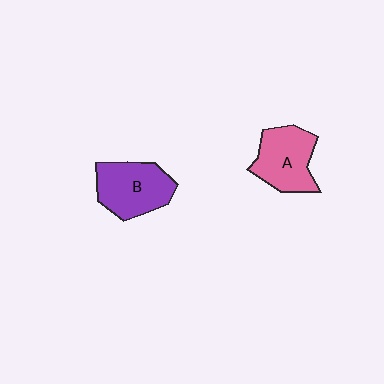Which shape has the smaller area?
Shape A (pink).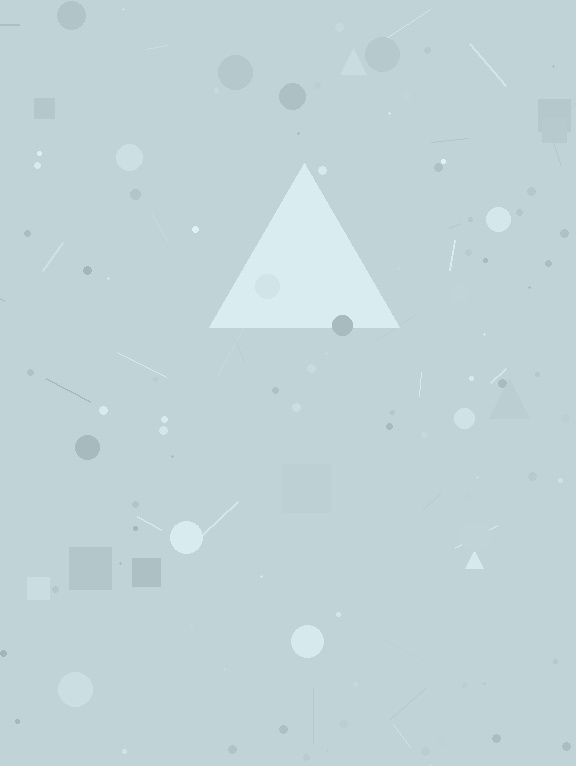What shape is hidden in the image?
A triangle is hidden in the image.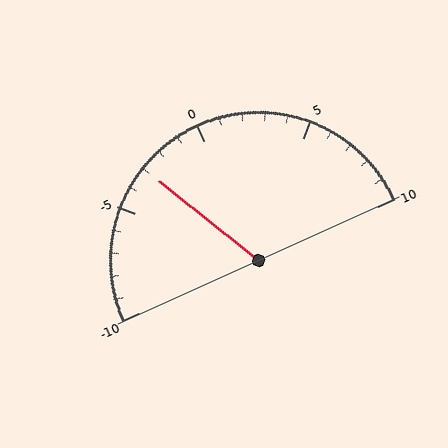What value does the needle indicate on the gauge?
The needle indicates approximately -3.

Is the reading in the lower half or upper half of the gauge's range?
The reading is in the lower half of the range (-10 to 10).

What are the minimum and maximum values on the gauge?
The gauge ranges from -10 to 10.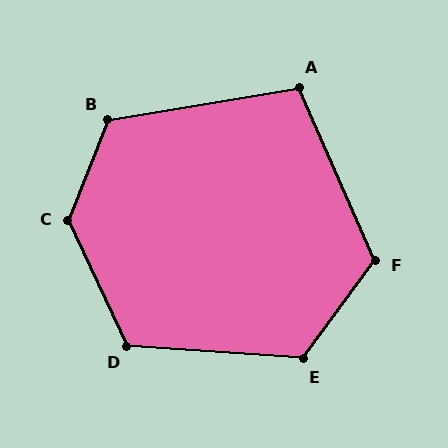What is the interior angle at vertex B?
Approximately 121 degrees (obtuse).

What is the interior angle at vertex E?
Approximately 122 degrees (obtuse).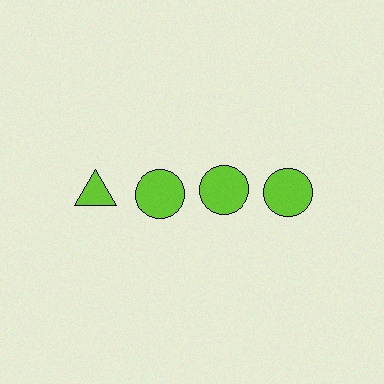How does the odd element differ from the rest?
It has a different shape: triangle instead of circle.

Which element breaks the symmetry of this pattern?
The lime triangle in the top row, leftmost column breaks the symmetry. All other shapes are lime circles.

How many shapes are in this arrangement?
There are 4 shapes arranged in a grid pattern.